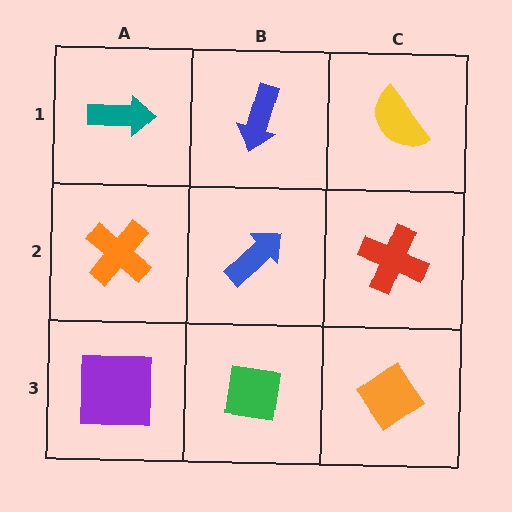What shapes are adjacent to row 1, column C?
A red cross (row 2, column C), a blue arrow (row 1, column B).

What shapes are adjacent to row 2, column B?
A blue arrow (row 1, column B), a green square (row 3, column B), an orange cross (row 2, column A), a red cross (row 2, column C).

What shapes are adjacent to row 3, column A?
An orange cross (row 2, column A), a green square (row 3, column B).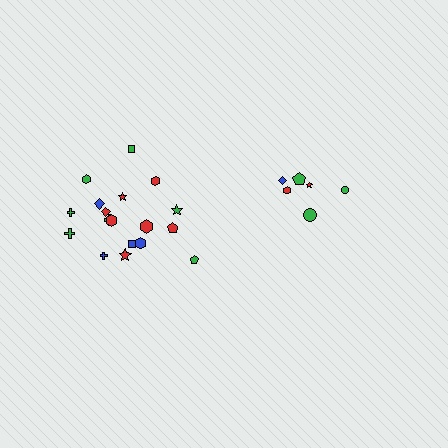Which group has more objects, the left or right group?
The left group.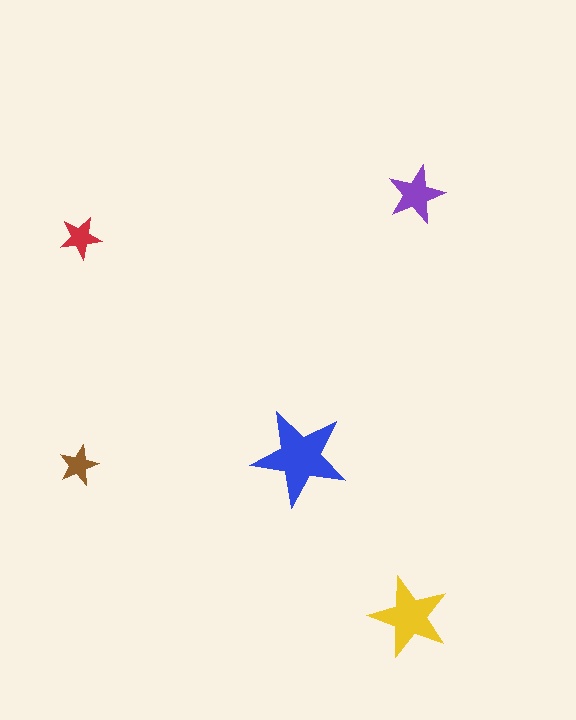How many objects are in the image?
There are 5 objects in the image.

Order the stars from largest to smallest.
the blue one, the yellow one, the purple one, the red one, the brown one.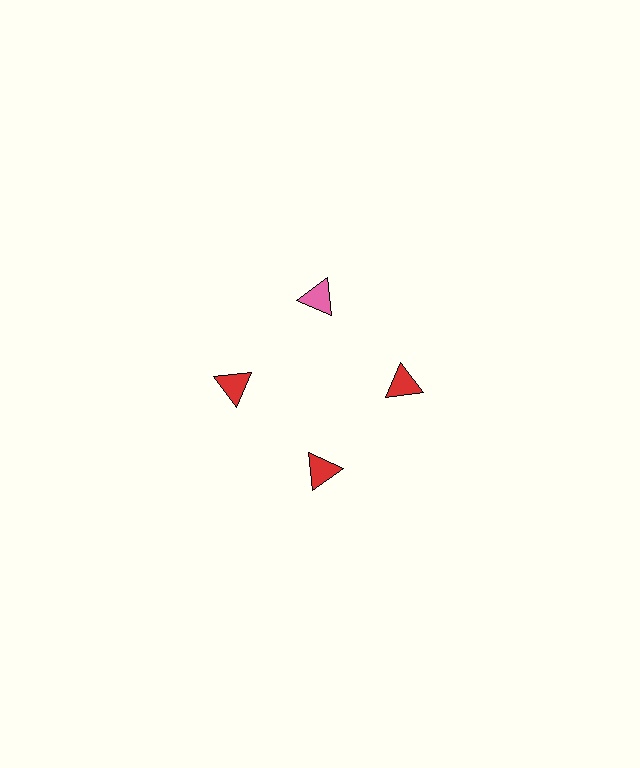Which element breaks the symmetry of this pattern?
The pink triangle at roughly the 12 o'clock position breaks the symmetry. All other shapes are red triangles.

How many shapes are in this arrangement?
There are 4 shapes arranged in a ring pattern.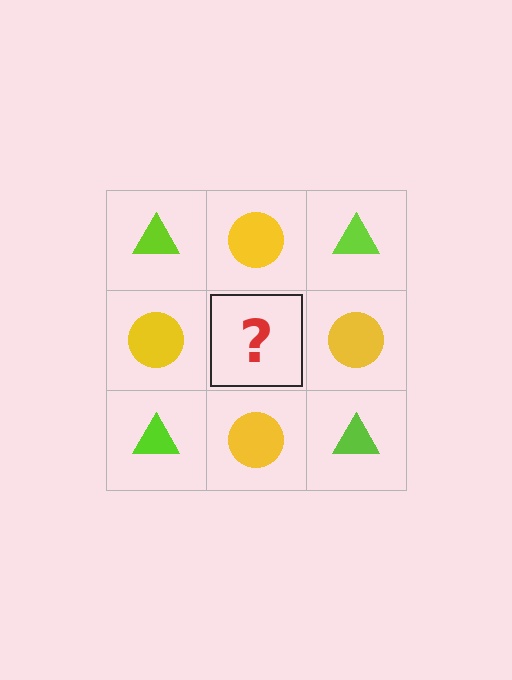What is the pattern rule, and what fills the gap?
The rule is that it alternates lime triangle and yellow circle in a checkerboard pattern. The gap should be filled with a lime triangle.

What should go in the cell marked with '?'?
The missing cell should contain a lime triangle.